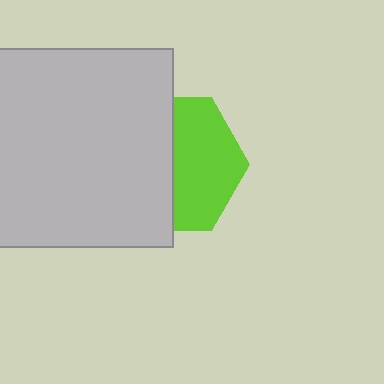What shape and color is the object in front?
The object in front is a light gray square.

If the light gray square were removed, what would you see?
You would see the complete lime hexagon.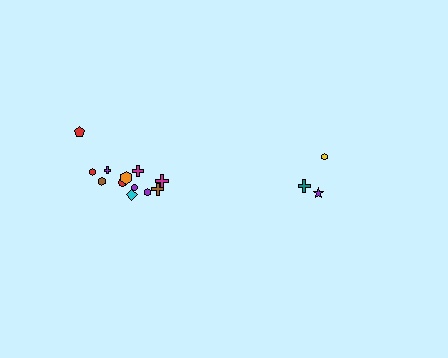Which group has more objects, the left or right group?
The left group.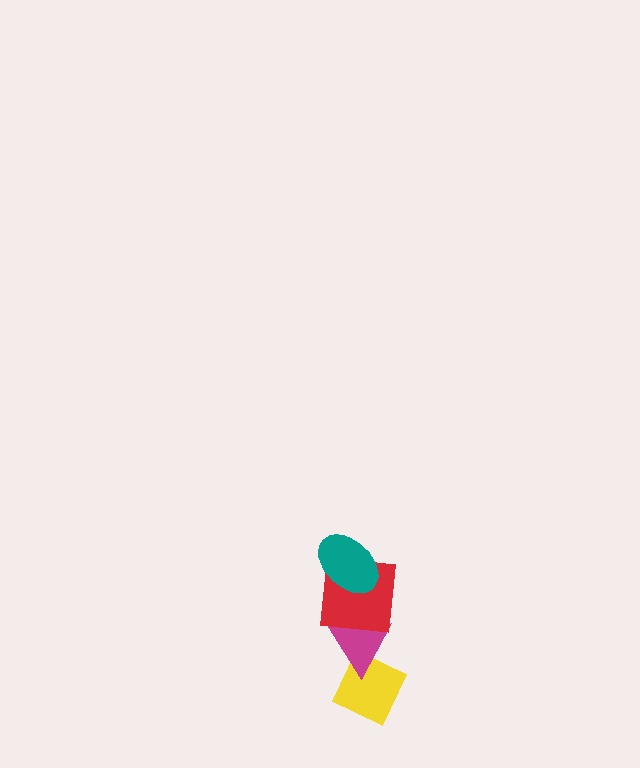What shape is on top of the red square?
The teal ellipse is on top of the red square.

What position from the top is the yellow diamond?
The yellow diamond is 4th from the top.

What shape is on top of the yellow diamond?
The magenta triangle is on top of the yellow diamond.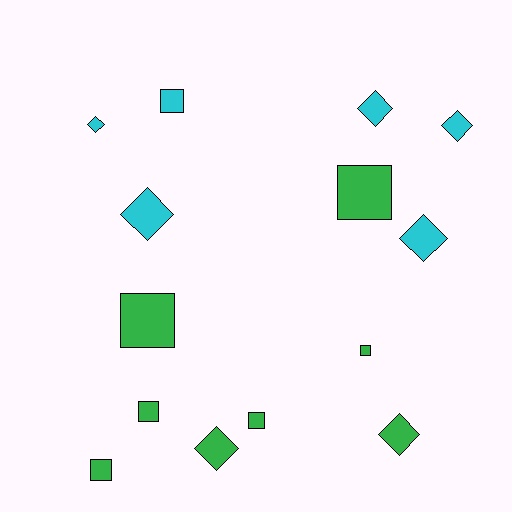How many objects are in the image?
There are 14 objects.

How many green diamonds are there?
There are 2 green diamonds.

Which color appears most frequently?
Green, with 8 objects.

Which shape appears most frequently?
Diamond, with 7 objects.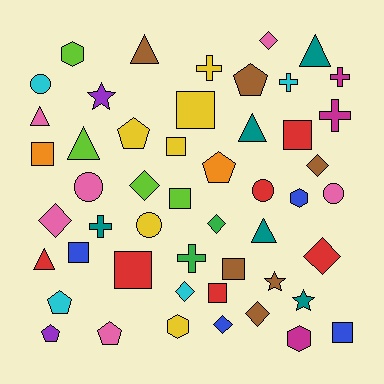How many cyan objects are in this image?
There are 4 cyan objects.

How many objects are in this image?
There are 50 objects.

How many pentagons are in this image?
There are 6 pentagons.